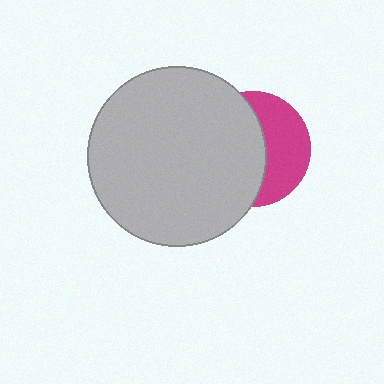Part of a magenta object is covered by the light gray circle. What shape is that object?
It is a circle.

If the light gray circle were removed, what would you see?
You would see the complete magenta circle.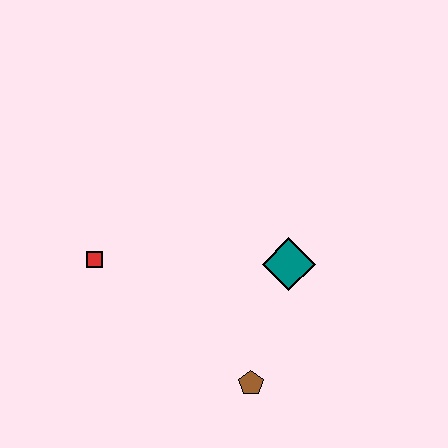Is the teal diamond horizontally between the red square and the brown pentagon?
No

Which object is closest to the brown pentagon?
The teal diamond is closest to the brown pentagon.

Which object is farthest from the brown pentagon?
The red square is farthest from the brown pentagon.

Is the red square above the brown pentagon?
Yes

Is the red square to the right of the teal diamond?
No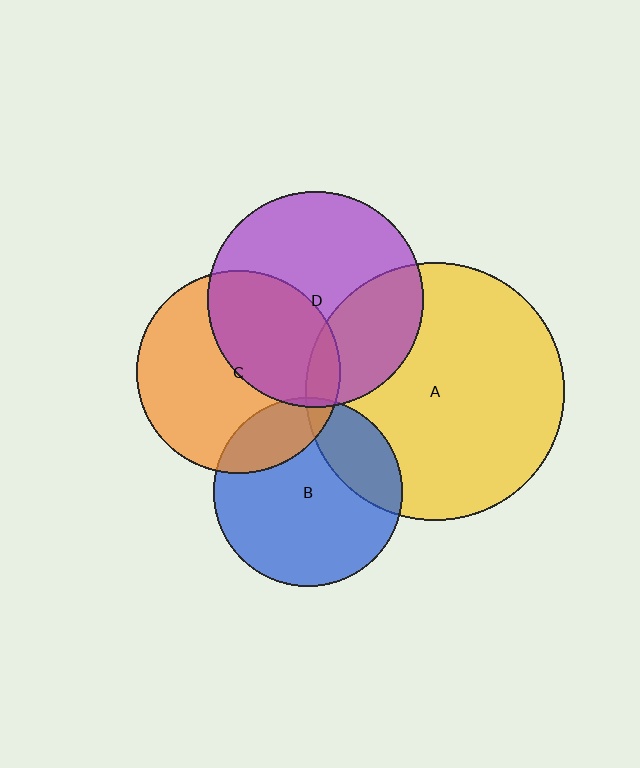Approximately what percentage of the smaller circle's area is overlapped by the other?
Approximately 30%.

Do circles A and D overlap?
Yes.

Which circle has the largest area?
Circle A (yellow).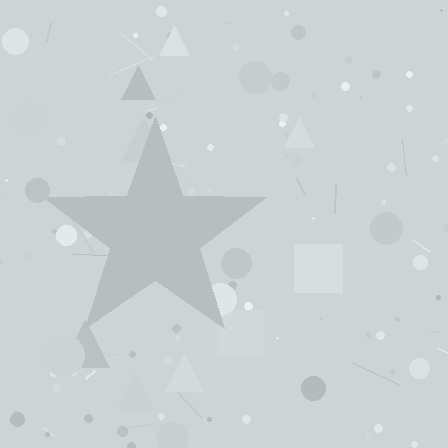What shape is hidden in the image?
A star is hidden in the image.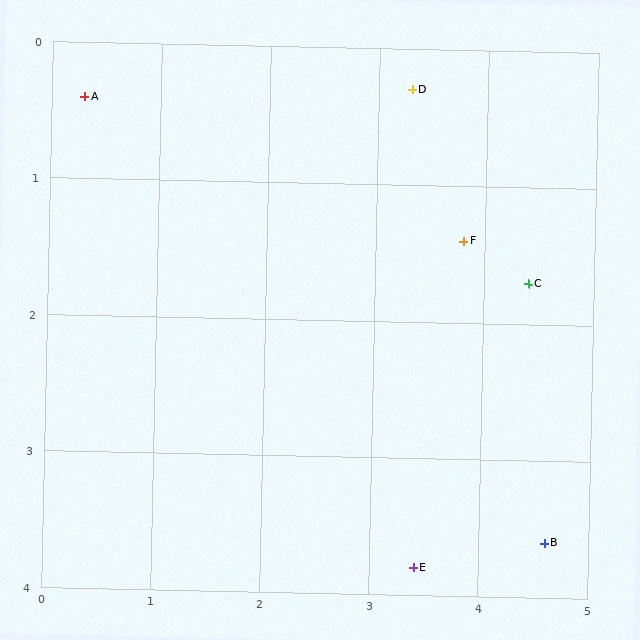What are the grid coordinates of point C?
Point C is at approximately (4.4, 1.7).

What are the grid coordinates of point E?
Point E is at approximately (3.4, 3.8).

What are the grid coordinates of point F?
Point F is at approximately (3.8, 1.4).